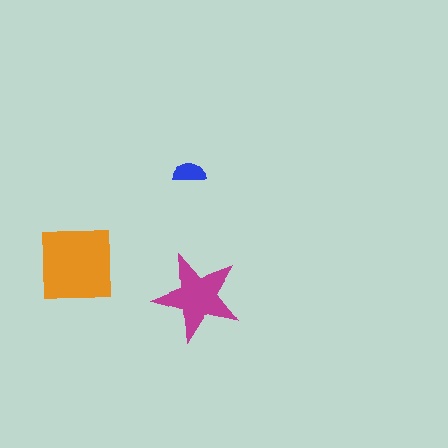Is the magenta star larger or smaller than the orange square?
Smaller.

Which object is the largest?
The orange square.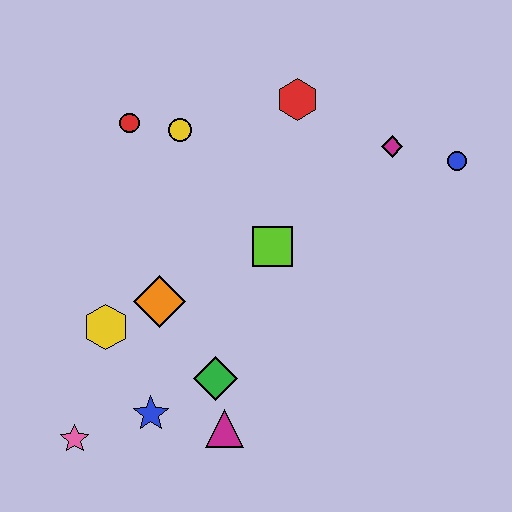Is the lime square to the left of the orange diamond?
No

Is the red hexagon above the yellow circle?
Yes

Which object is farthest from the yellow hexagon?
The blue circle is farthest from the yellow hexagon.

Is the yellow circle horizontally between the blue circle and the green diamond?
No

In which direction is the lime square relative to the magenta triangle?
The lime square is above the magenta triangle.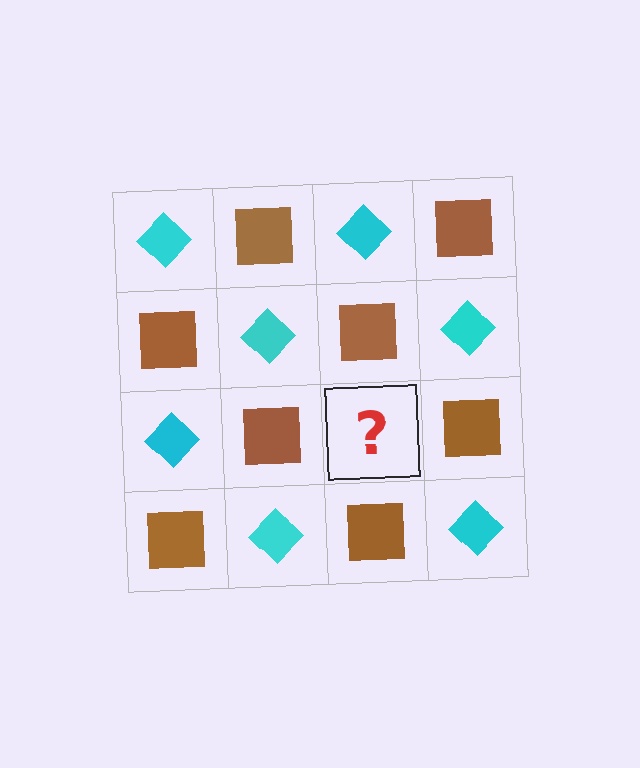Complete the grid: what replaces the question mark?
The question mark should be replaced with a cyan diamond.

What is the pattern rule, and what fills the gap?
The rule is that it alternates cyan diamond and brown square in a checkerboard pattern. The gap should be filled with a cyan diamond.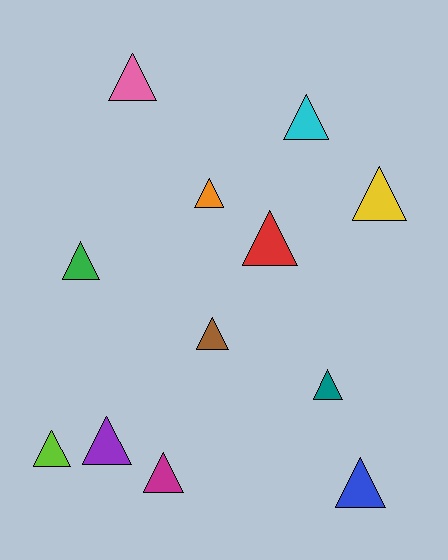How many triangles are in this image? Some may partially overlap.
There are 12 triangles.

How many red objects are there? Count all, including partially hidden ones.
There is 1 red object.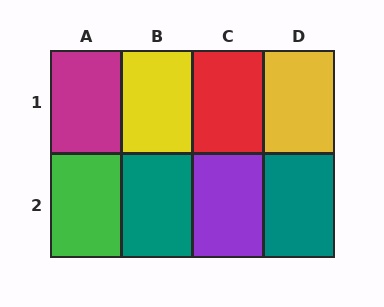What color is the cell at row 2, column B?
Teal.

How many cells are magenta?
1 cell is magenta.